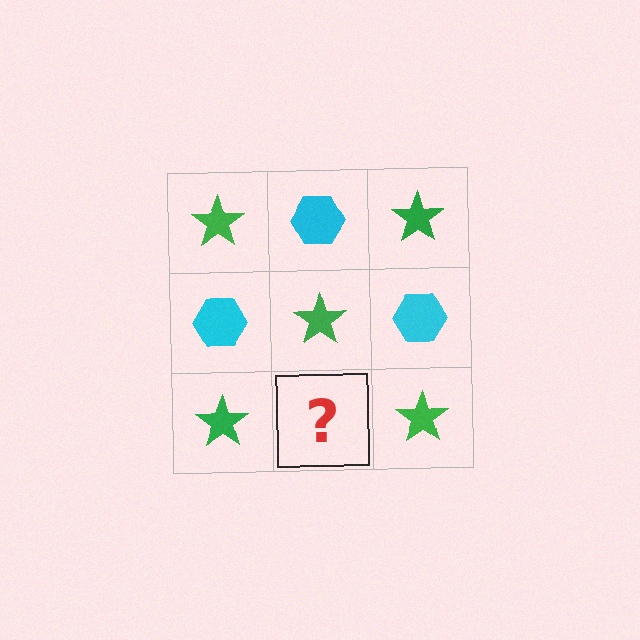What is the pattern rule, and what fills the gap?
The rule is that it alternates green star and cyan hexagon in a checkerboard pattern. The gap should be filled with a cyan hexagon.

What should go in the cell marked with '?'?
The missing cell should contain a cyan hexagon.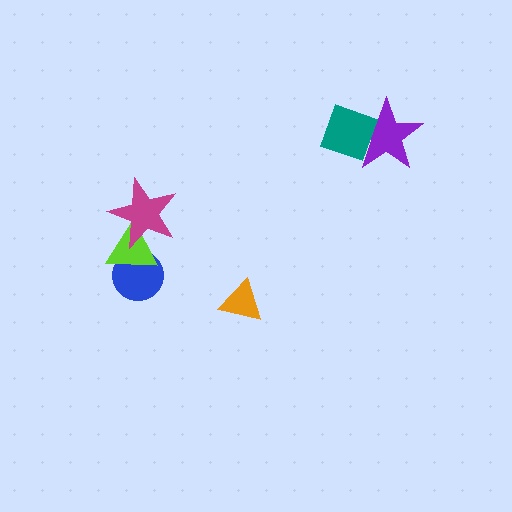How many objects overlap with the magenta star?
1 object overlaps with the magenta star.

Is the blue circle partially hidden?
Yes, it is partially covered by another shape.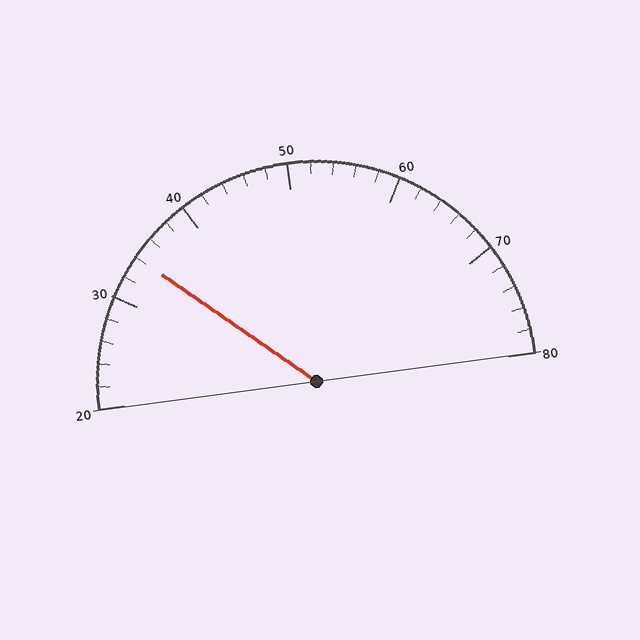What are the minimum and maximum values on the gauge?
The gauge ranges from 20 to 80.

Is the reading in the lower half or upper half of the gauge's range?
The reading is in the lower half of the range (20 to 80).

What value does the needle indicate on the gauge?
The needle indicates approximately 34.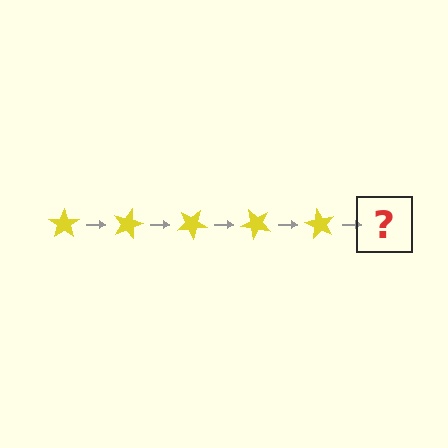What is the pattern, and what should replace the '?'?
The pattern is that the star rotates 15 degrees each step. The '?' should be a yellow star rotated 75 degrees.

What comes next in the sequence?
The next element should be a yellow star rotated 75 degrees.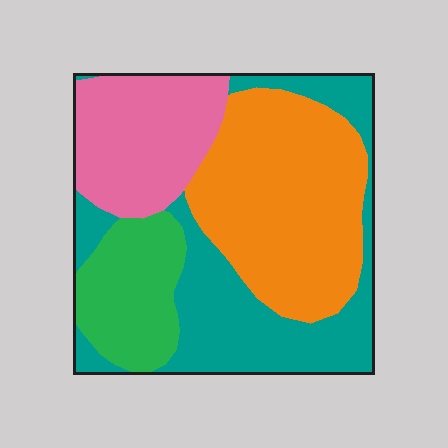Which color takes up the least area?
Green, at roughly 15%.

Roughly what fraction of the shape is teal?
Teal takes up between a quarter and a half of the shape.